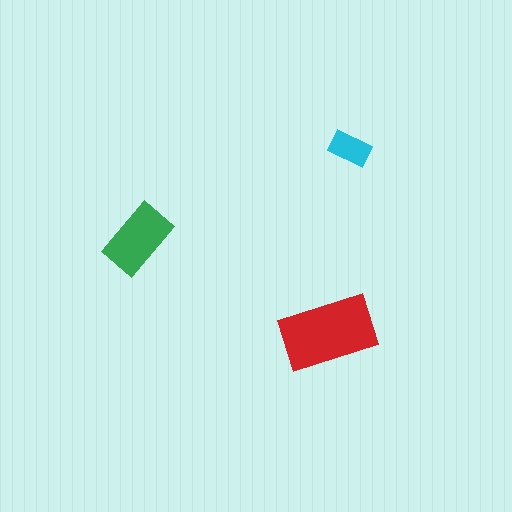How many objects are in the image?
There are 3 objects in the image.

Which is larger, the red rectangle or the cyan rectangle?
The red one.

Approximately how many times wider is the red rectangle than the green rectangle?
About 1.5 times wider.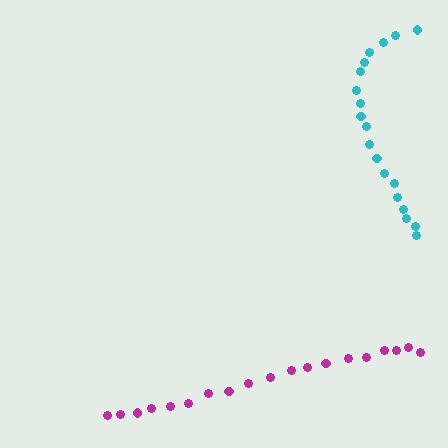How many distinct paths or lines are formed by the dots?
There are 2 distinct paths.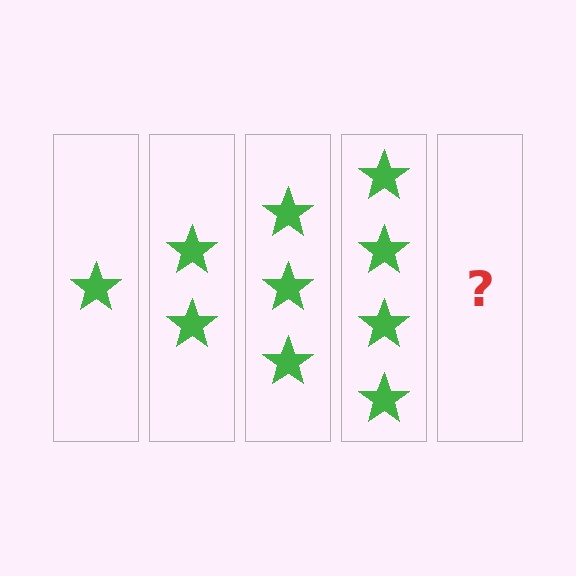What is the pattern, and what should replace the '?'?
The pattern is that each step adds one more star. The '?' should be 5 stars.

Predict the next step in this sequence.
The next step is 5 stars.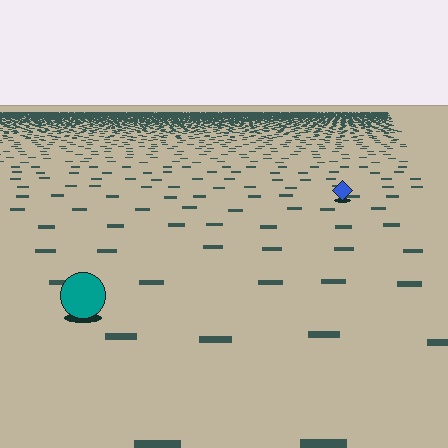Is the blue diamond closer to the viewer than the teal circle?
No. The teal circle is closer — you can tell from the texture gradient: the ground texture is coarser near it.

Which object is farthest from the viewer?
The blue diamond is farthest from the viewer. It appears smaller and the ground texture around it is denser.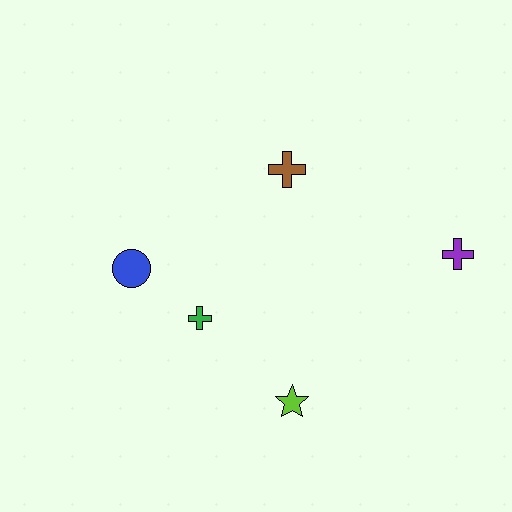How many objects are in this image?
There are 5 objects.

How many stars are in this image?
There is 1 star.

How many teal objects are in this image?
There are no teal objects.